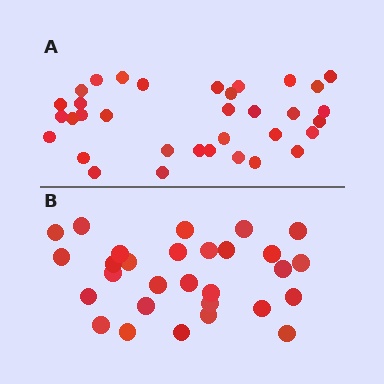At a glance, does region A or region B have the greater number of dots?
Region A (the top region) has more dots.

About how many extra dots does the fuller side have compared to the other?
Region A has about 5 more dots than region B.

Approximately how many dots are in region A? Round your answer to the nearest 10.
About 30 dots. (The exact count is 34, which rounds to 30.)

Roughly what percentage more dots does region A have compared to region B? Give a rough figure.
About 15% more.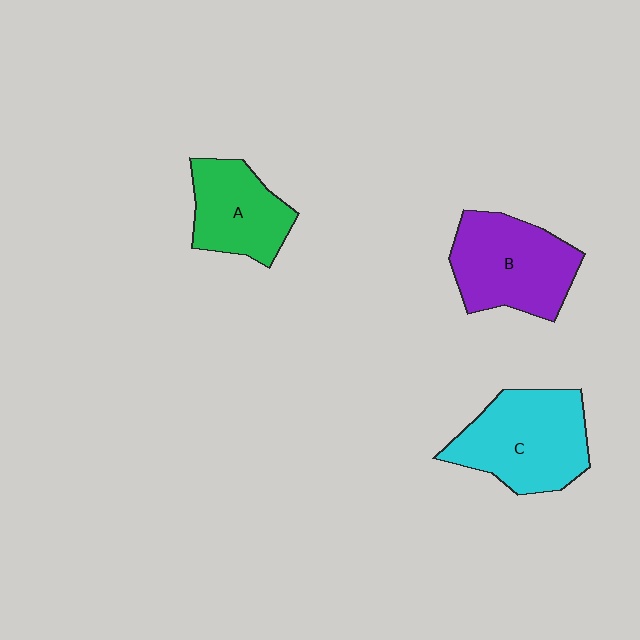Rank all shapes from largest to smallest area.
From largest to smallest: C (cyan), B (purple), A (green).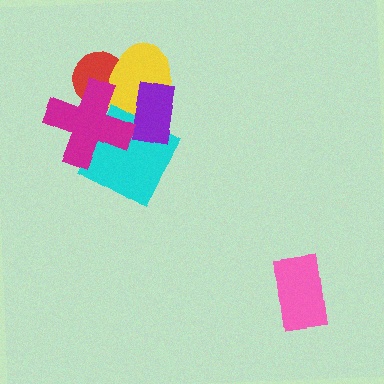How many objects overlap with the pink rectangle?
0 objects overlap with the pink rectangle.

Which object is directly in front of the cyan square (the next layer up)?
The purple rectangle is directly in front of the cyan square.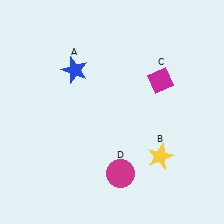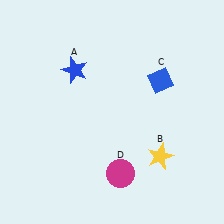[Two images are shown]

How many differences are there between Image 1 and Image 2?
There is 1 difference between the two images.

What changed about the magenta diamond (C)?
In Image 1, C is magenta. In Image 2, it changed to blue.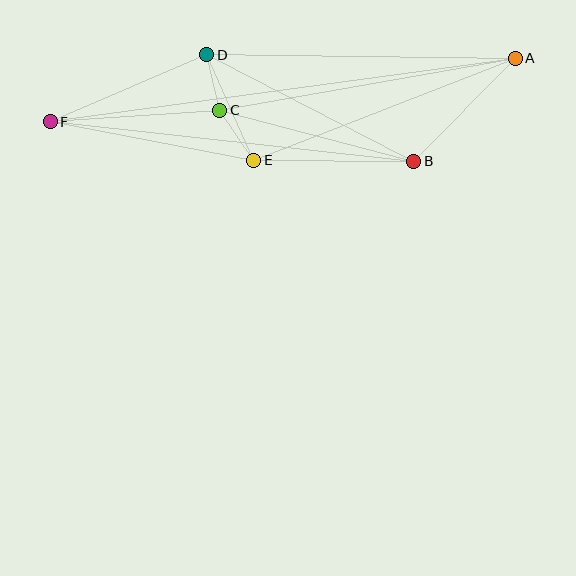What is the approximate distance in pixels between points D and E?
The distance between D and E is approximately 116 pixels.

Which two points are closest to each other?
Points C and D are closest to each other.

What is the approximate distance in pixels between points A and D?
The distance between A and D is approximately 308 pixels.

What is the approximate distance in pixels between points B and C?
The distance between B and C is approximately 201 pixels.